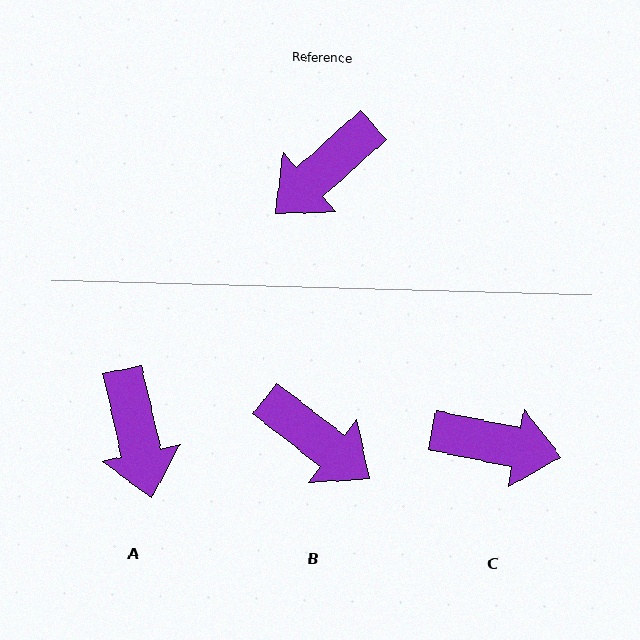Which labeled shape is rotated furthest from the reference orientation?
C, about 126 degrees away.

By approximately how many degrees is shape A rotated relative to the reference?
Approximately 61 degrees counter-clockwise.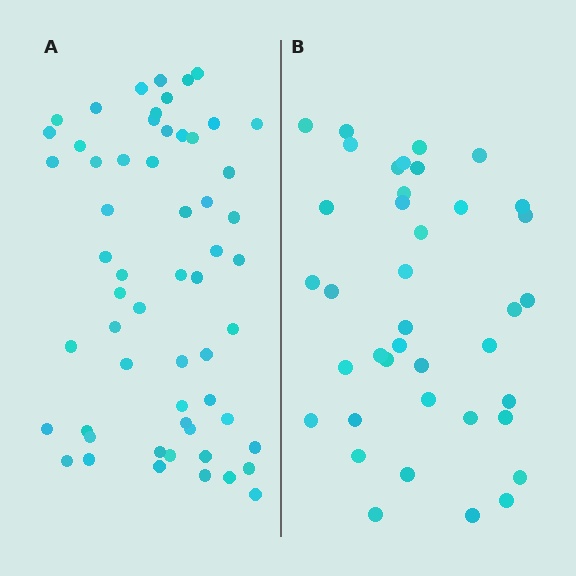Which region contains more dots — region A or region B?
Region A (the left region) has more dots.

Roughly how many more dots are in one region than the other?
Region A has approximately 20 more dots than region B.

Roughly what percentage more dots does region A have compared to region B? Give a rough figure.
About 50% more.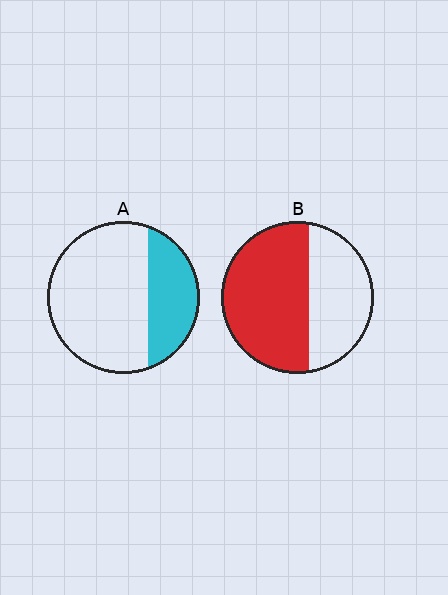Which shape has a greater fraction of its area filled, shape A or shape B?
Shape B.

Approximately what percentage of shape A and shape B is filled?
A is approximately 30% and B is approximately 60%.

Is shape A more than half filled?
No.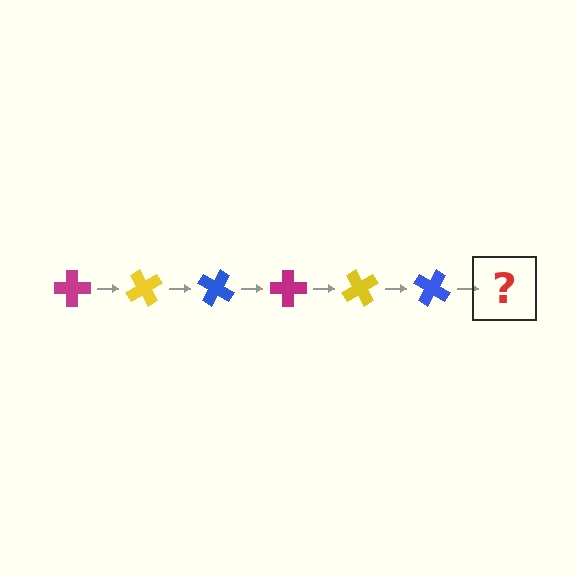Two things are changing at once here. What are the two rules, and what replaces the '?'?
The two rules are that it rotates 60 degrees each step and the color cycles through magenta, yellow, and blue. The '?' should be a magenta cross, rotated 360 degrees from the start.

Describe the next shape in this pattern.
It should be a magenta cross, rotated 360 degrees from the start.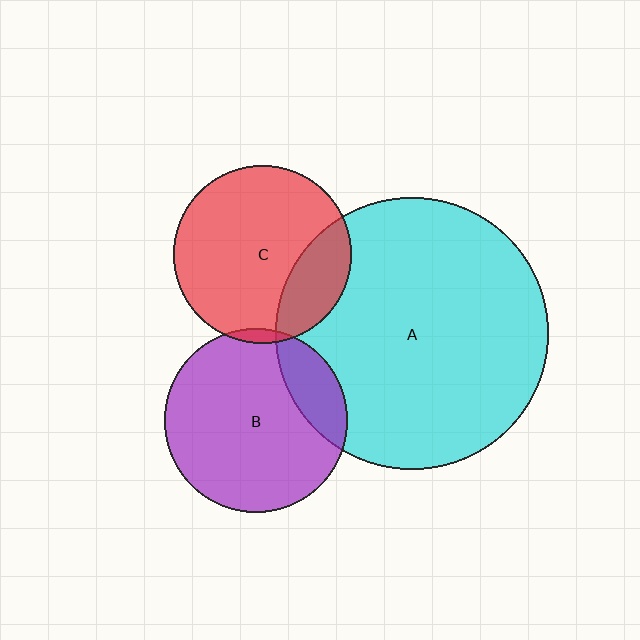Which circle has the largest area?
Circle A (cyan).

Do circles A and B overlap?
Yes.